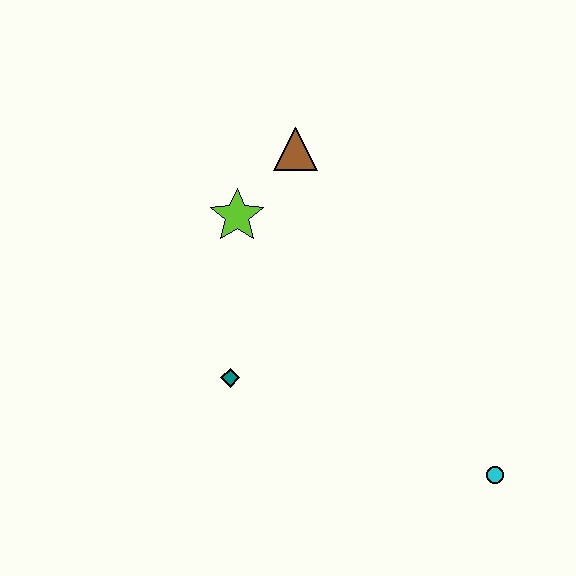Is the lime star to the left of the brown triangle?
Yes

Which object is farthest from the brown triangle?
The cyan circle is farthest from the brown triangle.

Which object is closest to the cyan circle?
The teal diamond is closest to the cyan circle.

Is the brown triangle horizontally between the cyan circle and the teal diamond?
Yes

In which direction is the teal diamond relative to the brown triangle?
The teal diamond is below the brown triangle.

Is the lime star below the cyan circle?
No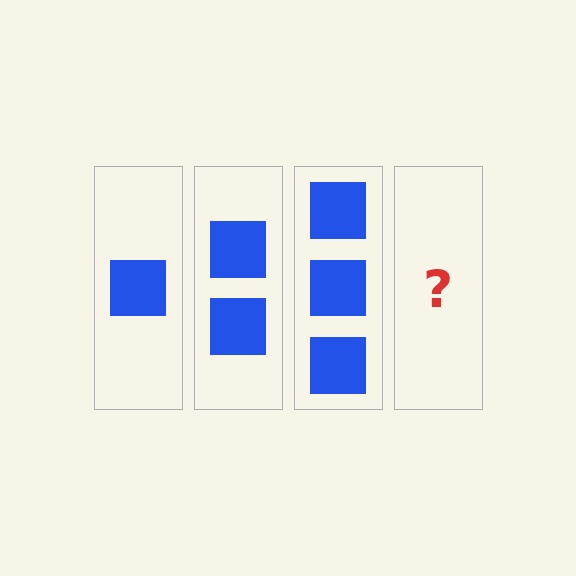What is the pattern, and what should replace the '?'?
The pattern is that each step adds one more square. The '?' should be 4 squares.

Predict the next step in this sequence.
The next step is 4 squares.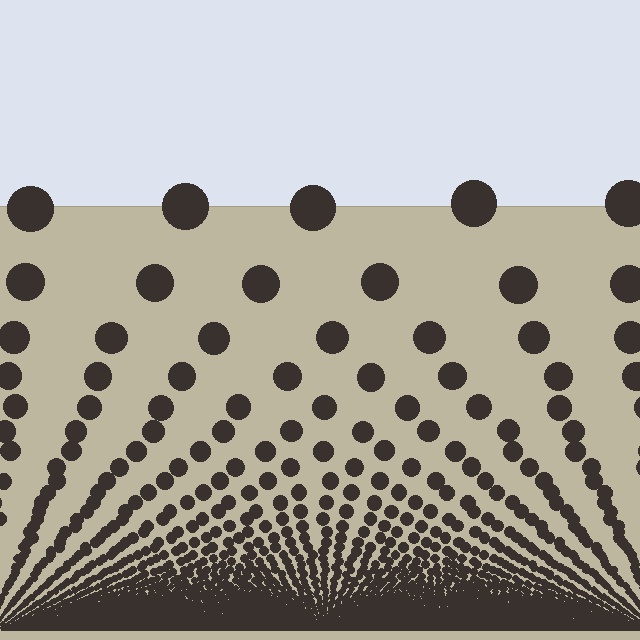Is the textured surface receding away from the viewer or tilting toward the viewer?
The surface appears to tilt toward the viewer. Texture elements get larger and sparser toward the top.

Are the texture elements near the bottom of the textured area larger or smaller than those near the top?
Smaller. The gradient is inverted — elements near the bottom are smaller and denser.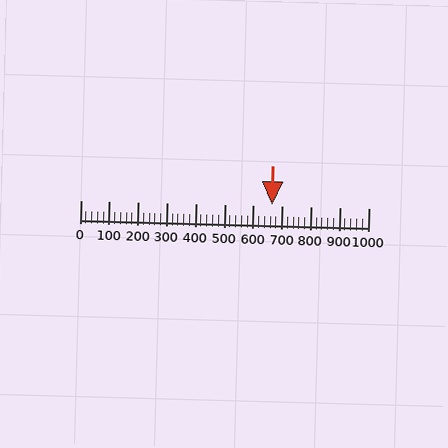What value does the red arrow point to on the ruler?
The red arrow points to approximately 666.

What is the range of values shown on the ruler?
The ruler shows values from 0 to 1000.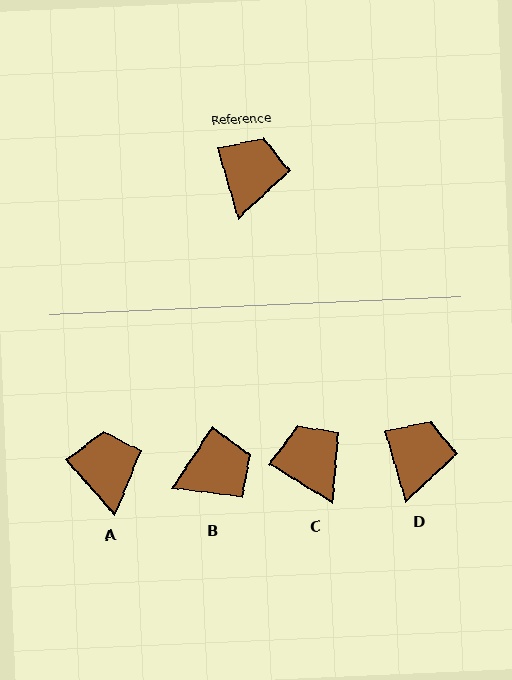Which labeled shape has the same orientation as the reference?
D.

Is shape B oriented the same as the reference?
No, it is off by about 50 degrees.